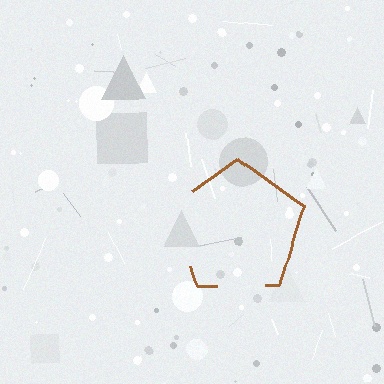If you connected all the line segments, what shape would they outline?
They would outline a pentagon.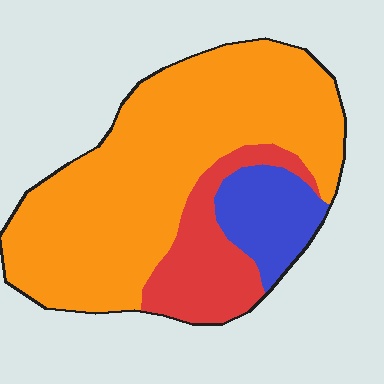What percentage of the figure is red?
Red covers roughly 20% of the figure.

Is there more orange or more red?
Orange.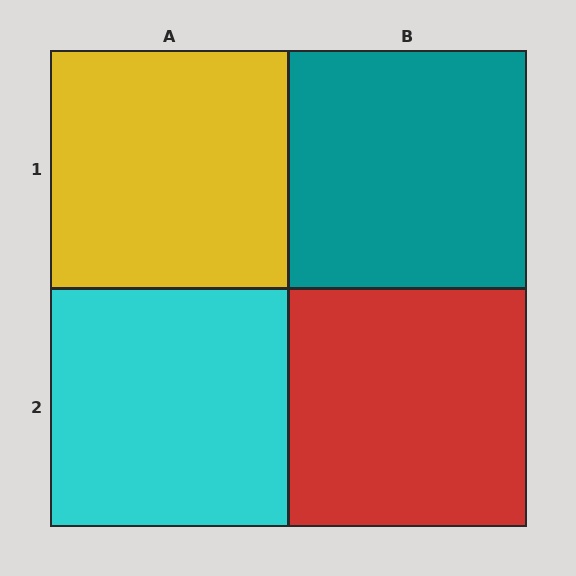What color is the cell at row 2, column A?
Cyan.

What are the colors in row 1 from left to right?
Yellow, teal.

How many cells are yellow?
1 cell is yellow.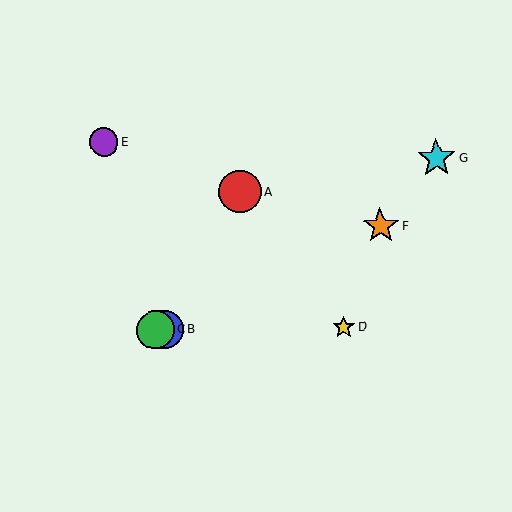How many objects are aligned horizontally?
3 objects (B, C, D) are aligned horizontally.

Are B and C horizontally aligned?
Yes, both are at y≈330.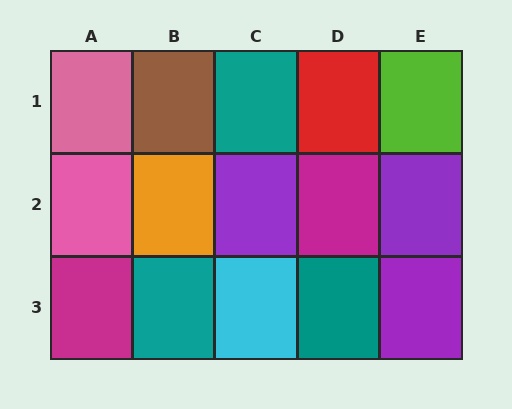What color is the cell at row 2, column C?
Purple.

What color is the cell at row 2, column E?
Purple.